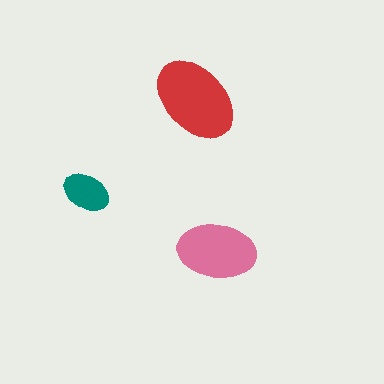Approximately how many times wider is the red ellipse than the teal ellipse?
About 2 times wider.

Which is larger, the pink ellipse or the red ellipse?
The red one.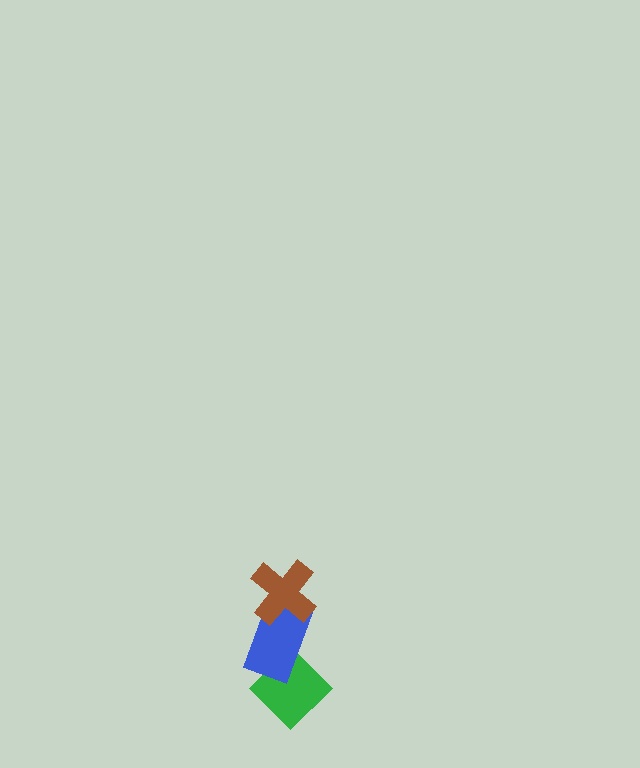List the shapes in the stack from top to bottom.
From top to bottom: the brown cross, the blue rectangle, the green diamond.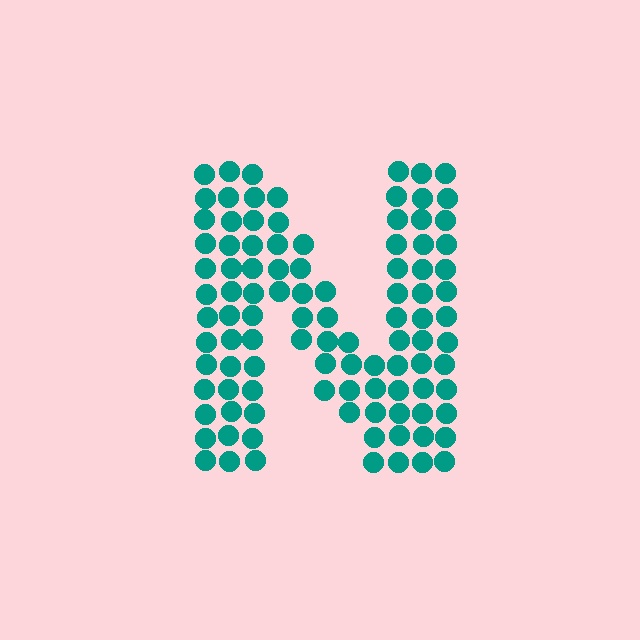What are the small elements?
The small elements are circles.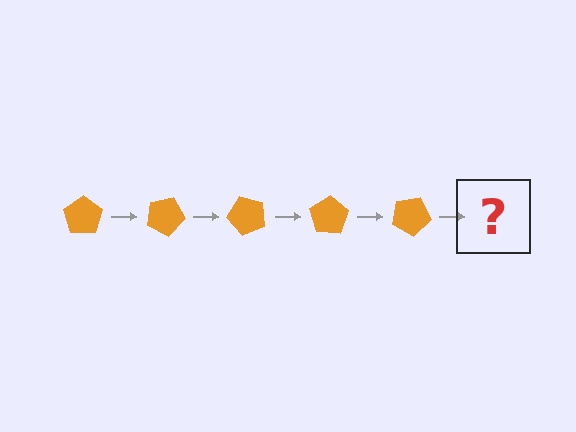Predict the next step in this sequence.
The next step is an orange pentagon rotated 125 degrees.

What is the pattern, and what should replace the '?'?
The pattern is that the pentagon rotates 25 degrees each step. The '?' should be an orange pentagon rotated 125 degrees.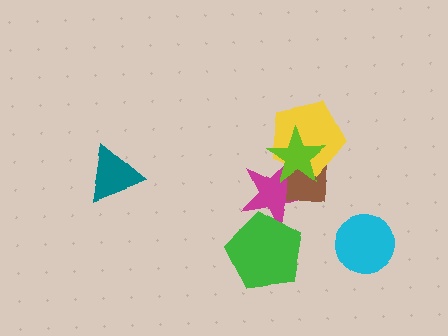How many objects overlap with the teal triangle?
0 objects overlap with the teal triangle.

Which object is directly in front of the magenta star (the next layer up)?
The green pentagon is directly in front of the magenta star.